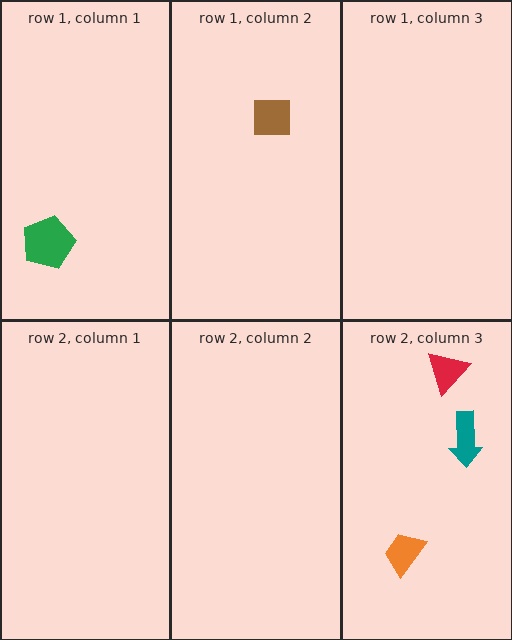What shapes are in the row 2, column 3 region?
The red triangle, the teal arrow, the orange trapezoid.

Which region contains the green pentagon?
The row 1, column 1 region.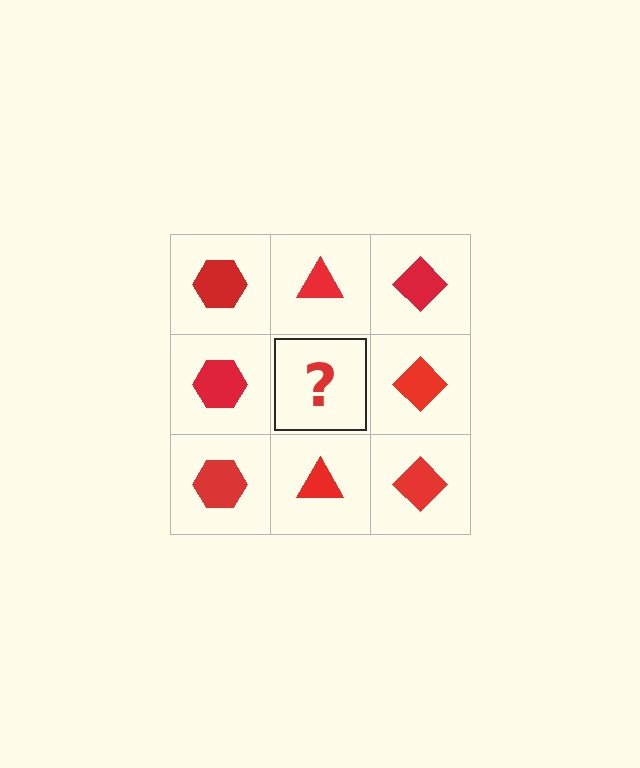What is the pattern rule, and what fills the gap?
The rule is that each column has a consistent shape. The gap should be filled with a red triangle.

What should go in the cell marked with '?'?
The missing cell should contain a red triangle.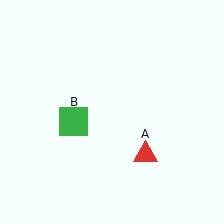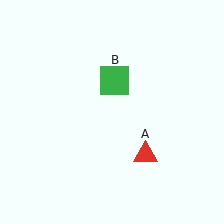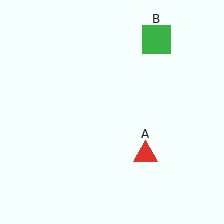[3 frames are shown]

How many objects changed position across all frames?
1 object changed position: green square (object B).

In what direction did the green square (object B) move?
The green square (object B) moved up and to the right.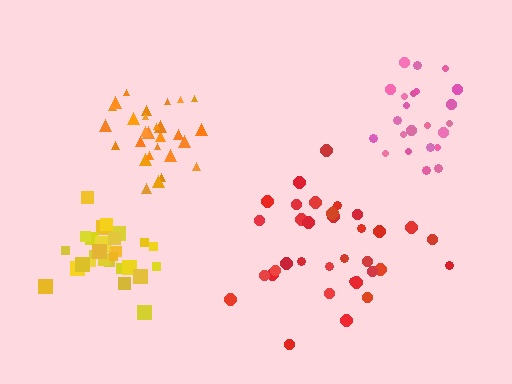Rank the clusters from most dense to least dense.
orange, yellow, pink, red.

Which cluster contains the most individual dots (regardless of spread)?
Red (35).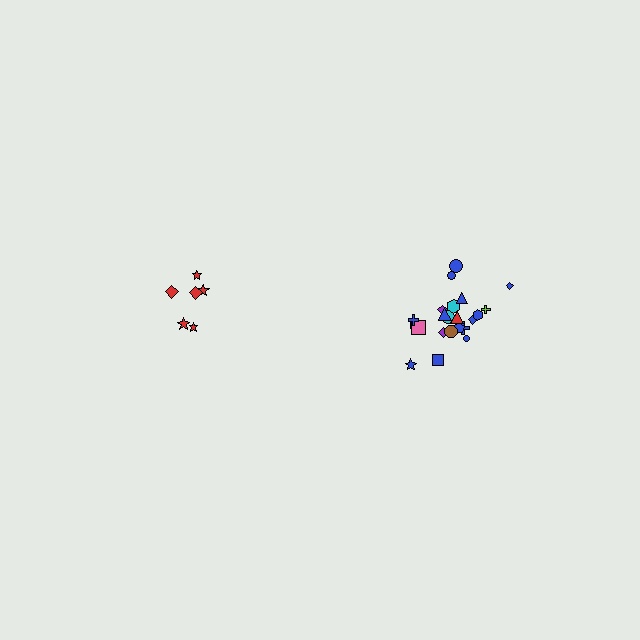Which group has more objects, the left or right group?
The right group.